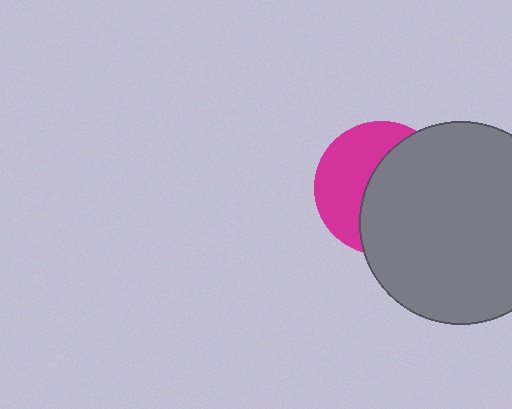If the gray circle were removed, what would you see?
You would see the complete magenta circle.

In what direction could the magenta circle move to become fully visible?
The magenta circle could move left. That would shift it out from behind the gray circle entirely.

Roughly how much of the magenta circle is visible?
A small part of it is visible (roughly 43%).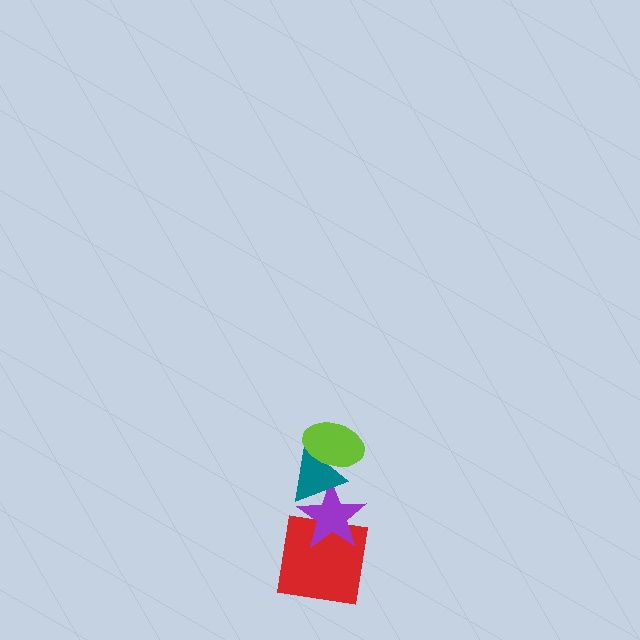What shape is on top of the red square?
The purple star is on top of the red square.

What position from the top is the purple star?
The purple star is 3rd from the top.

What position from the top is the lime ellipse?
The lime ellipse is 1st from the top.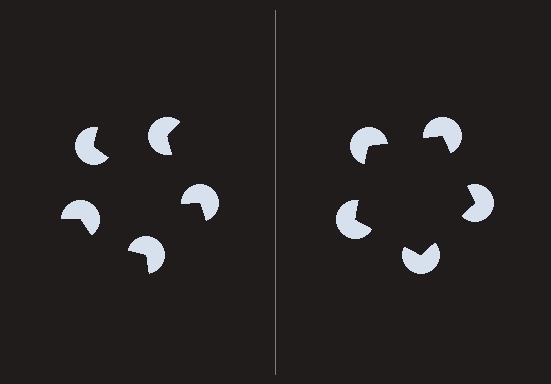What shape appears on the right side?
An illusory pentagon.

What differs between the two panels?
The pac-man discs are positioned identically on both sides; only the wedge orientations differ. On the right they align to a pentagon; on the left they are misaligned.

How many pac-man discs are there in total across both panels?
10 — 5 on each side.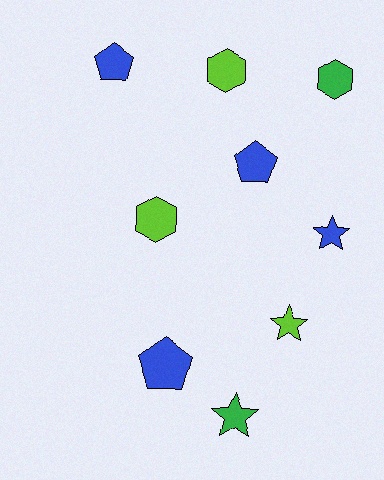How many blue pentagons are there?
There are 3 blue pentagons.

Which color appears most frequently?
Blue, with 4 objects.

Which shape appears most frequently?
Hexagon, with 3 objects.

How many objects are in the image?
There are 9 objects.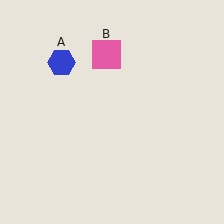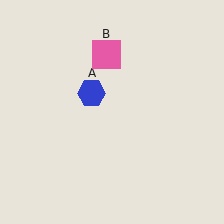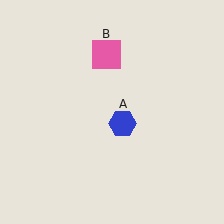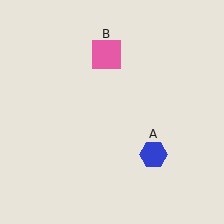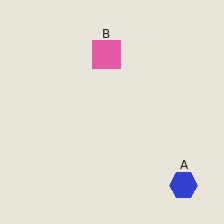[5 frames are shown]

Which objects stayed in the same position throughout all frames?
Pink square (object B) remained stationary.